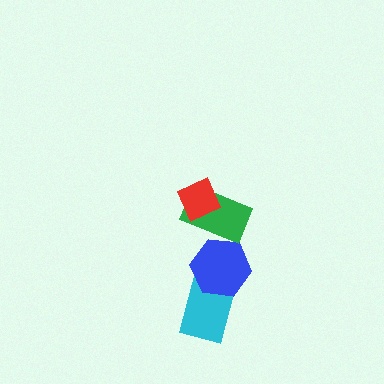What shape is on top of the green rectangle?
The red diamond is on top of the green rectangle.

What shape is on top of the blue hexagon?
The green rectangle is on top of the blue hexagon.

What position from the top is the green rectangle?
The green rectangle is 2nd from the top.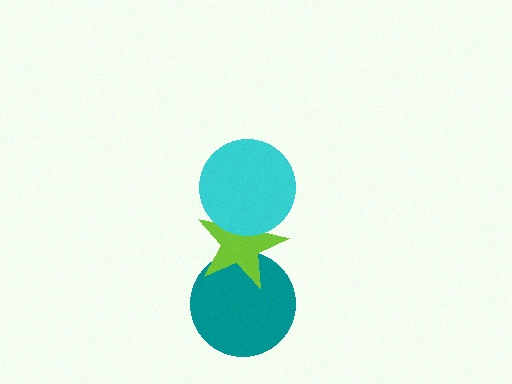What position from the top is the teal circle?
The teal circle is 3rd from the top.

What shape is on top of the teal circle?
The lime star is on top of the teal circle.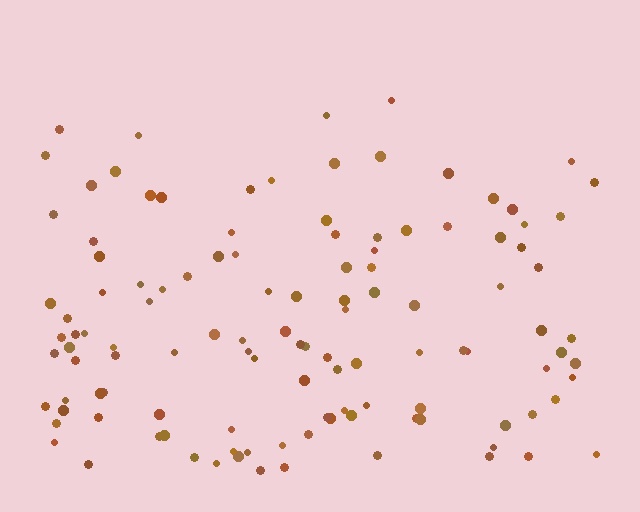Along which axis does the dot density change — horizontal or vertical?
Vertical.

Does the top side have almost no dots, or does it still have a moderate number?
Still a moderate number, just noticeably fewer than the bottom.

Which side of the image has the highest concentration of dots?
The bottom.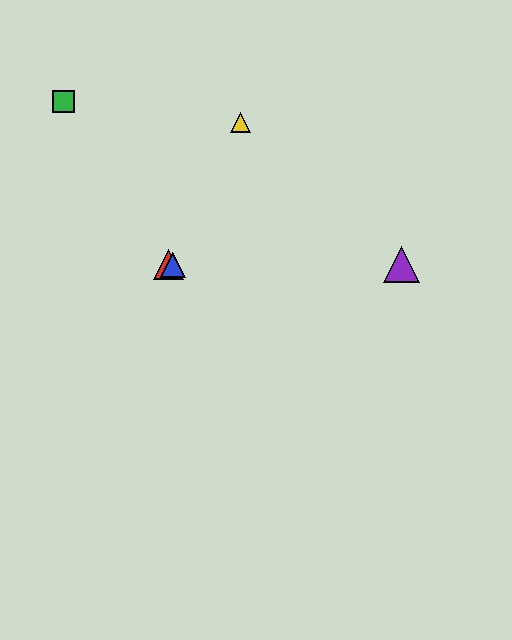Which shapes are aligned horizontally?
The red triangle, the blue triangle, the purple triangle are aligned horizontally.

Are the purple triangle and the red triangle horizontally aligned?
Yes, both are at y≈265.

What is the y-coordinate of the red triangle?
The red triangle is at y≈265.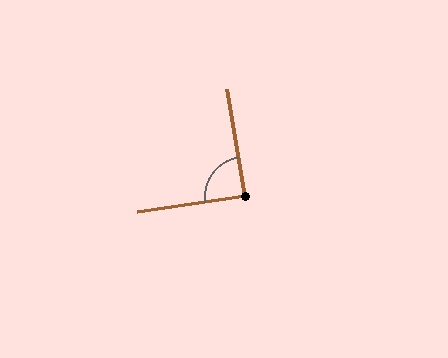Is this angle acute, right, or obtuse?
It is approximately a right angle.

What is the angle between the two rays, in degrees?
Approximately 89 degrees.